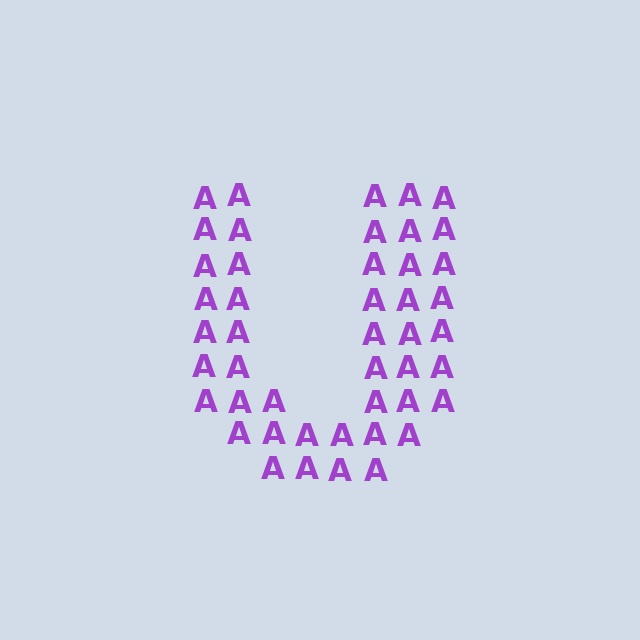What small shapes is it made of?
It is made of small letter A's.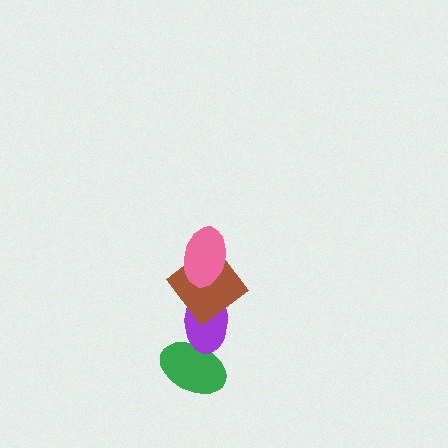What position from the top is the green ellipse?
The green ellipse is 4th from the top.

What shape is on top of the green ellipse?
The purple ellipse is on top of the green ellipse.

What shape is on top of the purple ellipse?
The brown diamond is on top of the purple ellipse.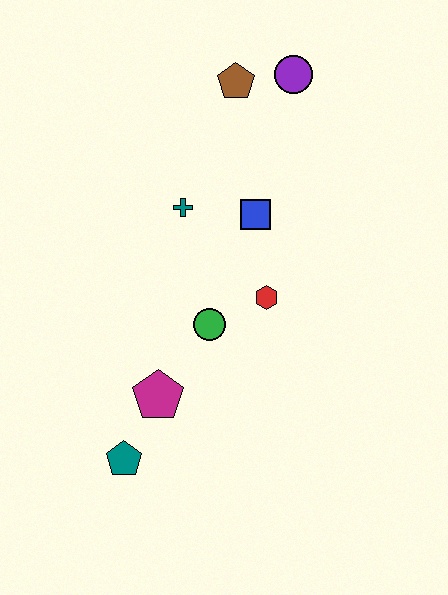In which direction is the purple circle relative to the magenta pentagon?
The purple circle is above the magenta pentagon.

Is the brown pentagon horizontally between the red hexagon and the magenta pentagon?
Yes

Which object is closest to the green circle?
The red hexagon is closest to the green circle.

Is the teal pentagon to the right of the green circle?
No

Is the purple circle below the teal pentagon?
No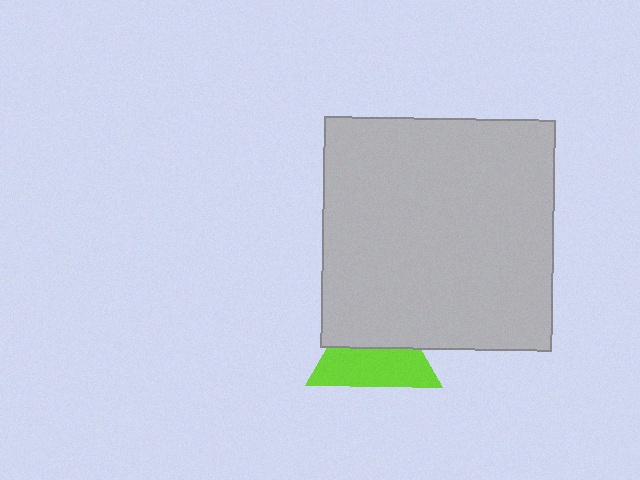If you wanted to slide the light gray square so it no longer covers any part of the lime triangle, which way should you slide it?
Slide it up — that is the most direct way to separate the two shapes.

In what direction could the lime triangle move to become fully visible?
The lime triangle could move down. That would shift it out from behind the light gray square entirely.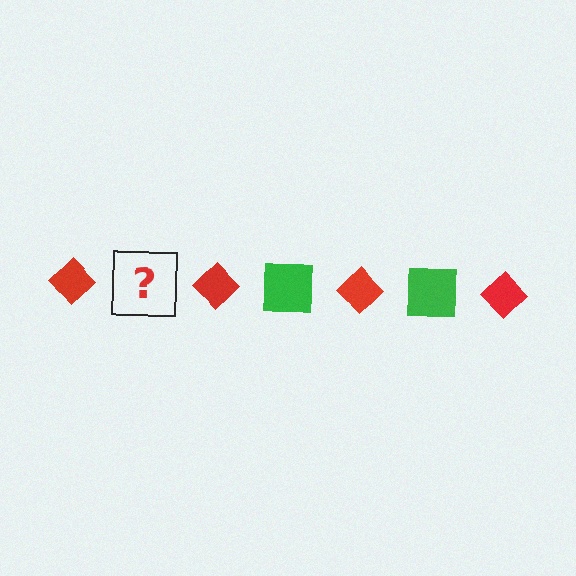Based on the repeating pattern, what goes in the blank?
The blank should be a green square.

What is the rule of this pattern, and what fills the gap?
The rule is that the pattern alternates between red diamond and green square. The gap should be filled with a green square.